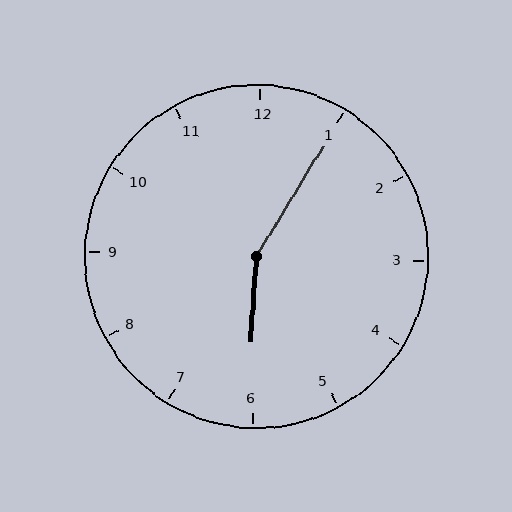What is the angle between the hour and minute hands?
Approximately 152 degrees.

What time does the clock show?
6:05.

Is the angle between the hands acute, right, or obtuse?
It is obtuse.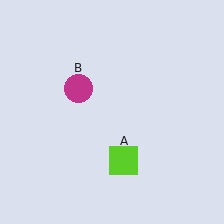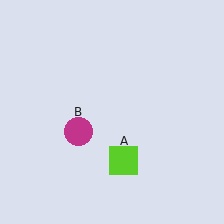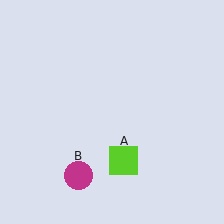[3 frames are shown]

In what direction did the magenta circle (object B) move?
The magenta circle (object B) moved down.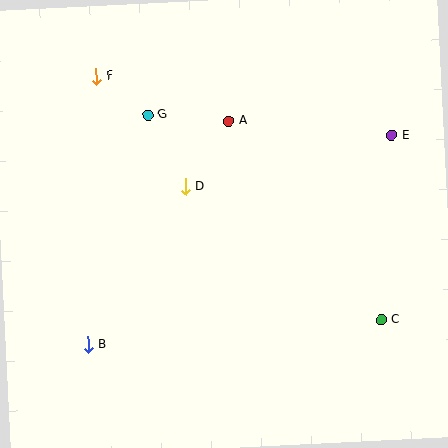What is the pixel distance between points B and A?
The distance between B and A is 264 pixels.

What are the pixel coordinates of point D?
Point D is at (185, 186).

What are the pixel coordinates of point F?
Point F is at (96, 76).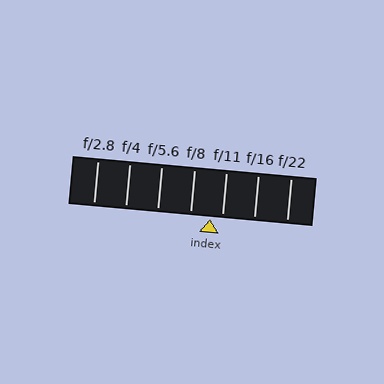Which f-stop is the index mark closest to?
The index mark is closest to f/11.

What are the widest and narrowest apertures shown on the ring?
The widest aperture shown is f/2.8 and the narrowest is f/22.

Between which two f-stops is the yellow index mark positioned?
The index mark is between f/8 and f/11.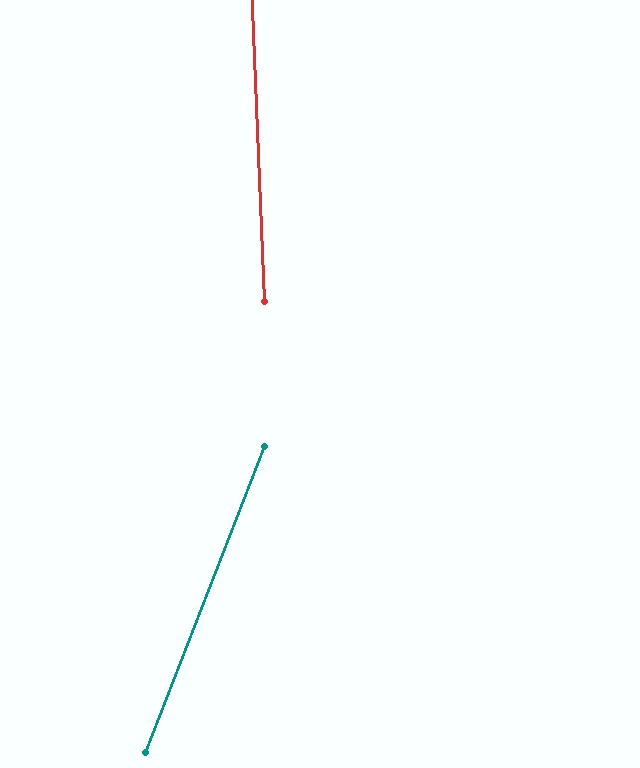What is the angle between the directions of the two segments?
Approximately 23 degrees.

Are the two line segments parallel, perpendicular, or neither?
Neither parallel nor perpendicular — they differ by about 23°.